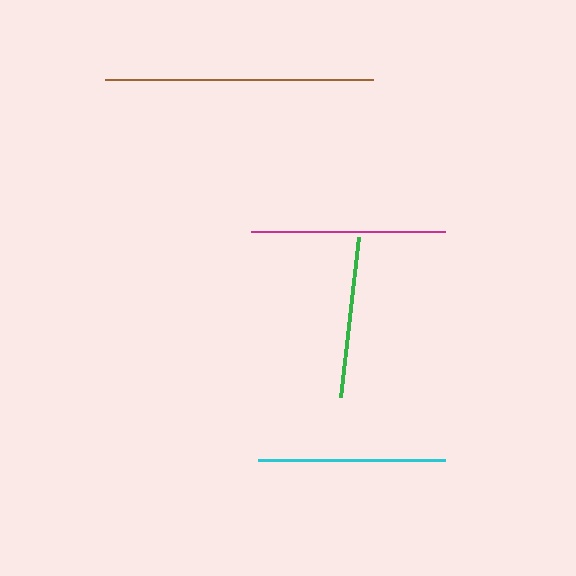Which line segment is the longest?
The brown line is the longest at approximately 268 pixels.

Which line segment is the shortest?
The green line is the shortest at approximately 161 pixels.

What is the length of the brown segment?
The brown segment is approximately 268 pixels long.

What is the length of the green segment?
The green segment is approximately 161 pixels long.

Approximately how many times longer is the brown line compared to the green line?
The brown line is approximately 1.7 times the length of the green line.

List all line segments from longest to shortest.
From longest to shortest: brown, magenta, cyan, green.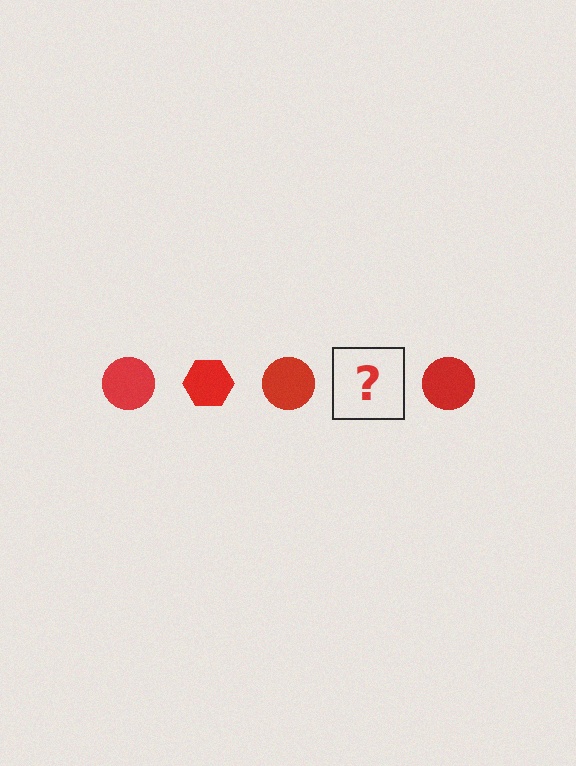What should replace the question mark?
The question mark should be replaced with a red hexagon.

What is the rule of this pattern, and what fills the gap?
The rule is that the pattern cycles through circle, hexagon shapes in red. The gap should be filled with a red hexagon.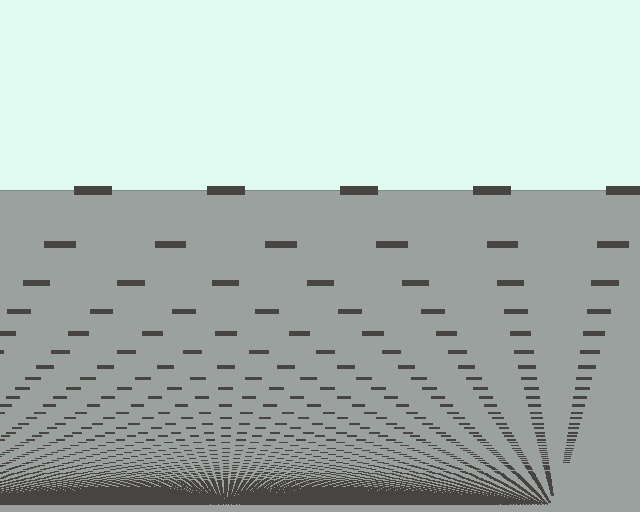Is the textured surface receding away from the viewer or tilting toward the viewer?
The surface appears to tilt toward the viewer. Texture elements get larger and sparser toward the top.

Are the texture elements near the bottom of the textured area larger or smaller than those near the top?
Smaller. The gradient is inverted — elements near the bottom are smaller and denser.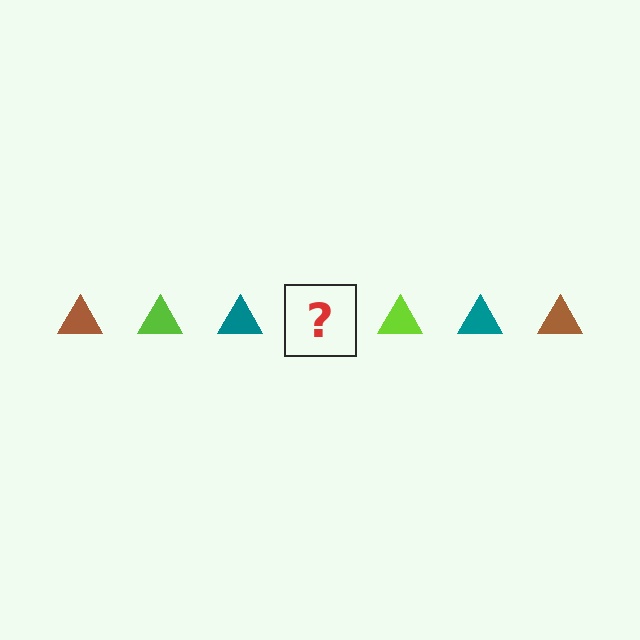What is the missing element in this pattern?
The missing element is a brown triangle.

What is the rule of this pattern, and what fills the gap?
The rule is that the pattern cycles through brown, lime, teal triangles. The gap should be filled with a brown triangle.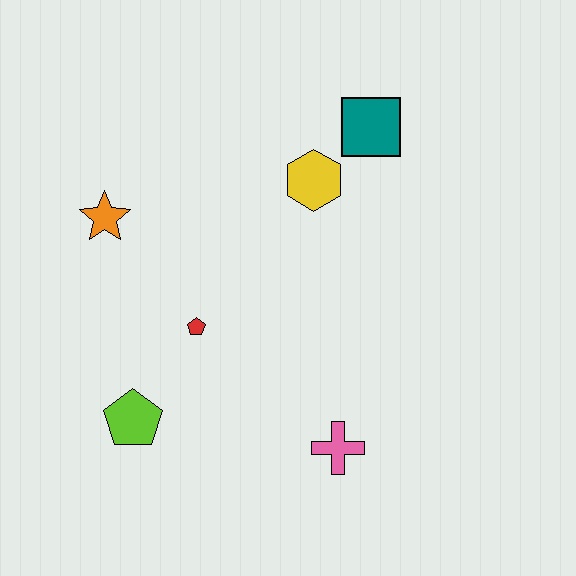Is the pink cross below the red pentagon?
Yes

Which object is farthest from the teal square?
The lime pentagon is farthest from the teal square.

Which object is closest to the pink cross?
The red pentagon is closest to the pink cross.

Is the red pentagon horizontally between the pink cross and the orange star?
Yes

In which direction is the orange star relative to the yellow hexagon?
The orange star is to the left of the yellow hexagon.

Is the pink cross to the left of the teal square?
Yes